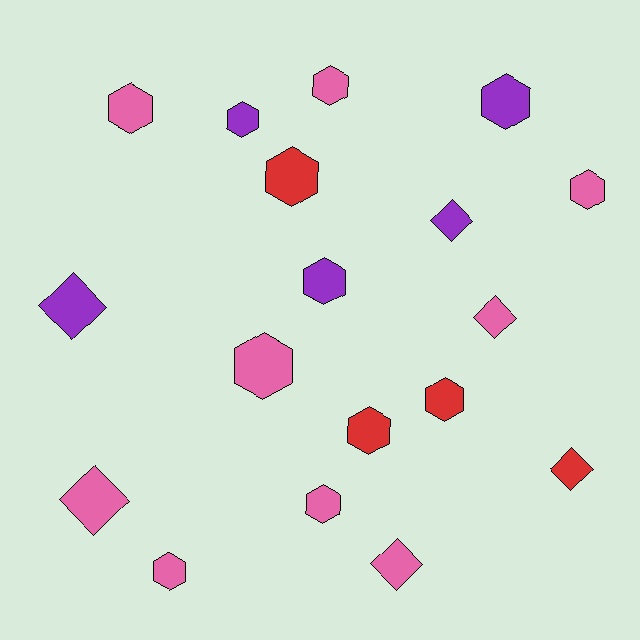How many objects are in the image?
There are 18 objects.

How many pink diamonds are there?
There are 3 pink diamonds.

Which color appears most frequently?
Pink, with 9 objects.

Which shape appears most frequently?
Hexagon, with 12 objects.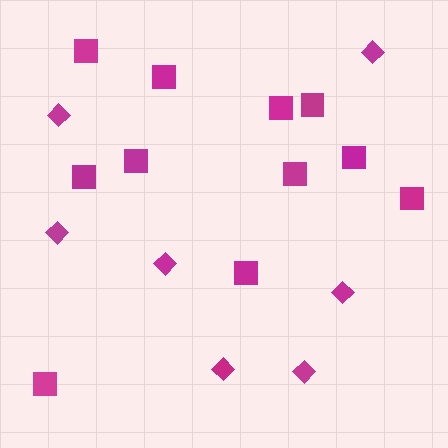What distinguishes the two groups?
There are 2 groups: one group of diamonds (7) and one group of squares (11).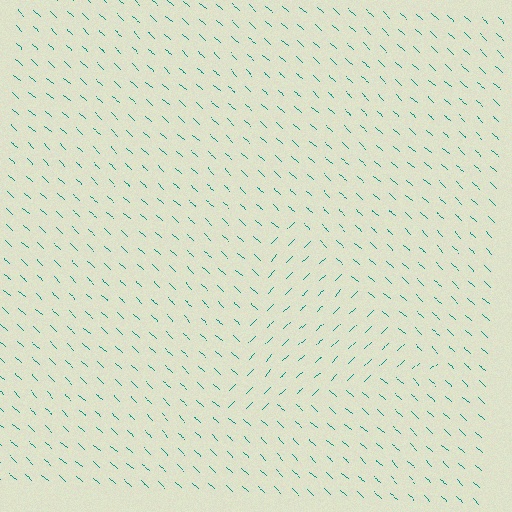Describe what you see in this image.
The image is filled with small teal line segments. A triangle region in the image has lines oriented differently from the surrounding lines, creating a visible texture boundary.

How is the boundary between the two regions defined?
The boundary is defined purely by a change in line orientation (approximately 87 degrees difference). All lines are the same color and thickness.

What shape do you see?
I see a triangle.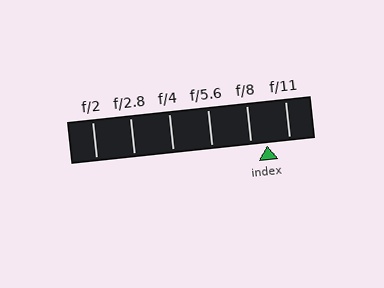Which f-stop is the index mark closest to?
The index mark is closest to f/8.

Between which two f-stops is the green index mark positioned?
The index mark is between f/8 and f/11.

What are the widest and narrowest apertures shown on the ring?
The widest aperture shown is f/2 and the narrowest is f/11.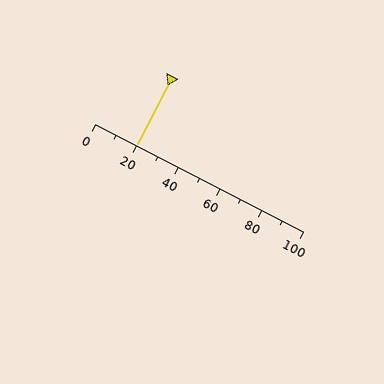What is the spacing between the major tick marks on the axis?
The major ticks are spaced 20 apart.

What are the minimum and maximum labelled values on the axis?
The axis runs from 0 to 100.